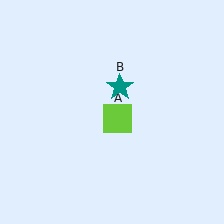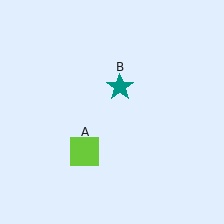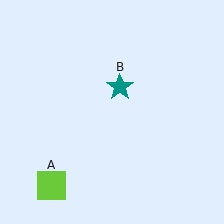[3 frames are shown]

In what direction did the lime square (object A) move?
The lime square (object A) moved down and to the left.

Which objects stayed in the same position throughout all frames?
Teal star (object B) remained stationary.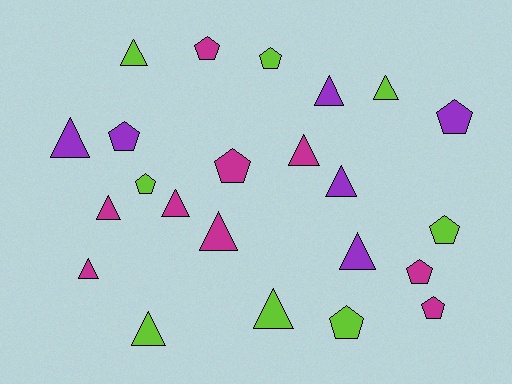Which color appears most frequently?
Magenta, with 9 objects.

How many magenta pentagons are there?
There are 4 magenta pentagons.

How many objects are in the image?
There are 23 objects.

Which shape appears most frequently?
Triangle, with 13 objects.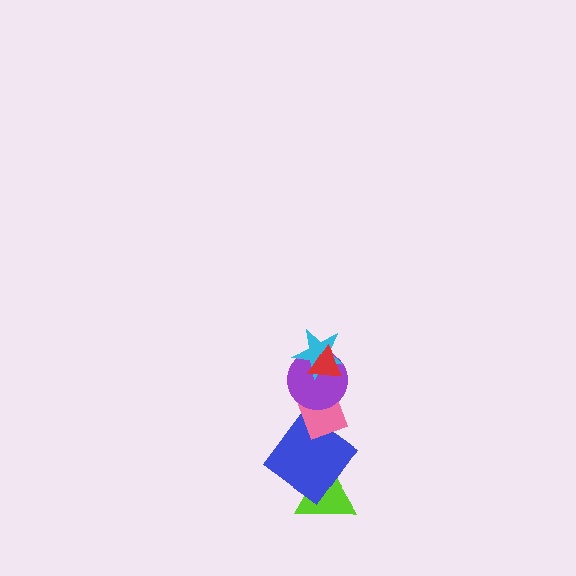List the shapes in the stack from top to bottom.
From top to bottom: the red triangle, the cyan star, the purple circle, the pink rectangle, the blue diamond, the lime triangle.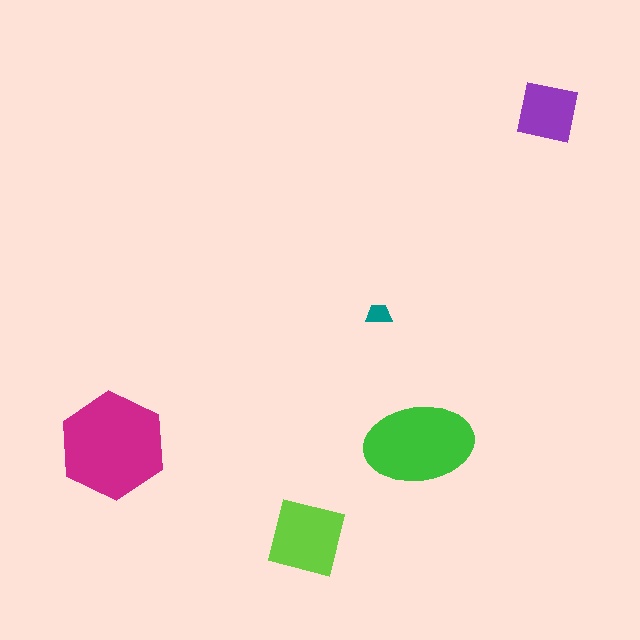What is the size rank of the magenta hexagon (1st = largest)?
1st.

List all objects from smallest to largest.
The teal trapezoid, the purple square, the lime square, the green ellipse, the magenta hexagon.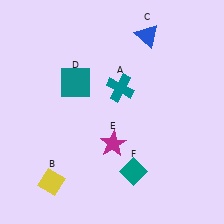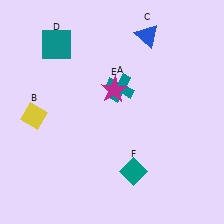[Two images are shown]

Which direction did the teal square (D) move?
The teal square (D) moved up.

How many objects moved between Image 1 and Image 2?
3 objects moved between the two images.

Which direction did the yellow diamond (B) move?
The yellow diamond (B) moved up.